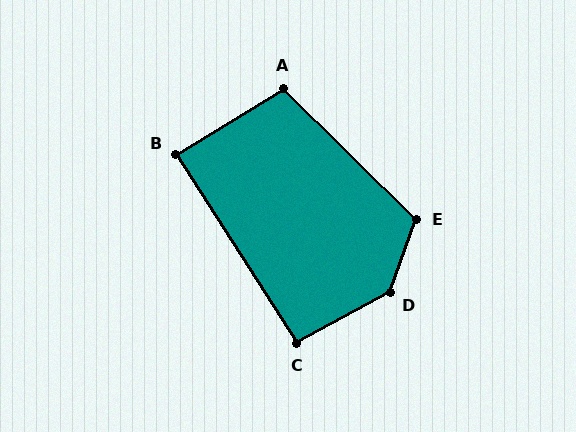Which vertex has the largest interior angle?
D, at approximately 138 degrees.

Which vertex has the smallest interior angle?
B, at approximately 89 degrees.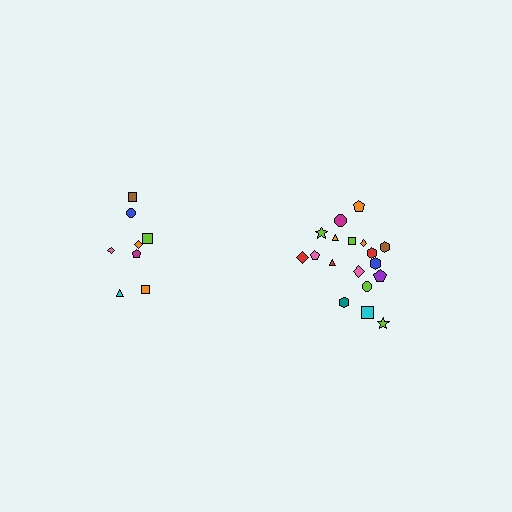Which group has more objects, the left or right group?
The right group.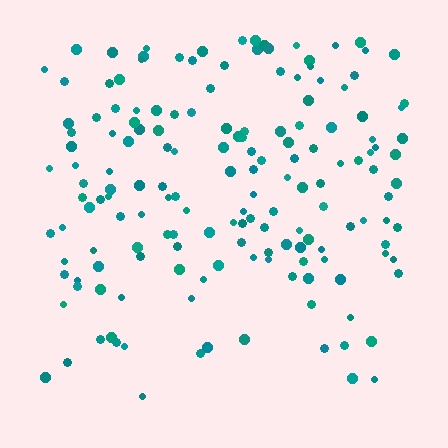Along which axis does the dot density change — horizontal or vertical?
Vertical.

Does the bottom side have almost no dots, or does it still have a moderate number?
Still a moderate number, just noticeably fewer than the top.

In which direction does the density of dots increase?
From bottom to top, with the top side densest.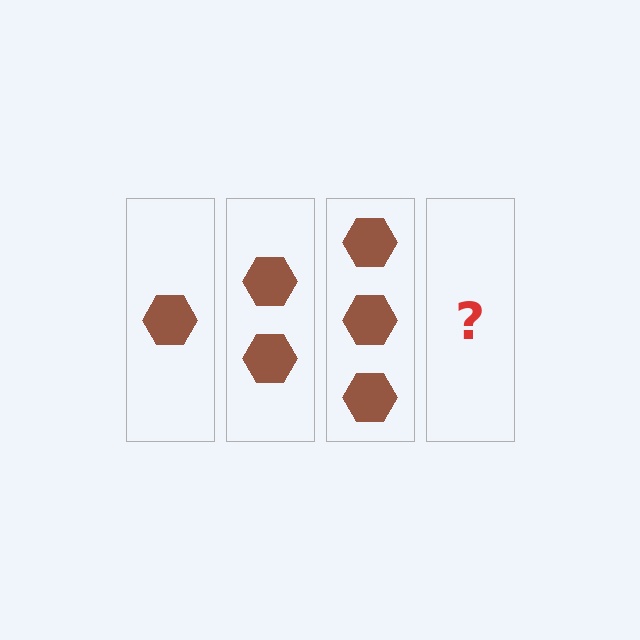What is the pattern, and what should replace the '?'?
The pattern is that each step adds one more hexagon. The '?' should be 4 hexagons.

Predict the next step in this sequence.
The next step is 4 hexagons.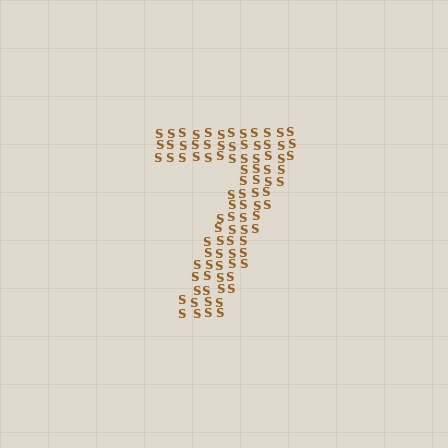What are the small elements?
The small elements are letter S's.